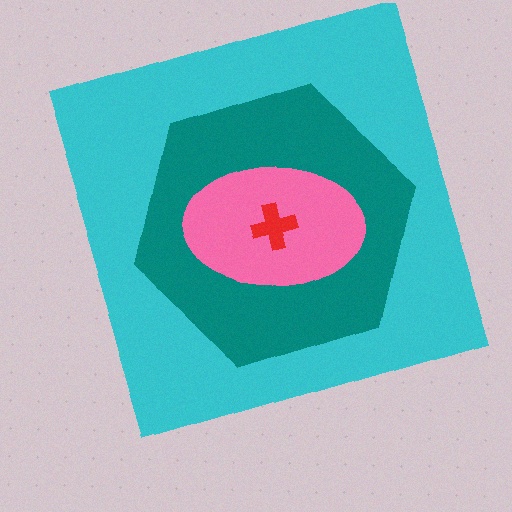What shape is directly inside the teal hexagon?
The pink ellipse.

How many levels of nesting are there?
4.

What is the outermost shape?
The cyan square.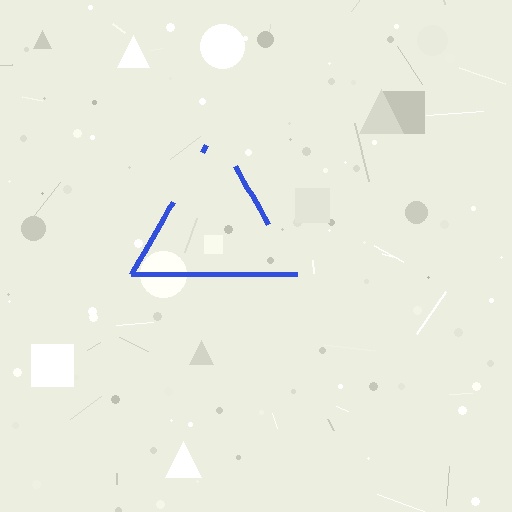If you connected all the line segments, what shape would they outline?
They would outline a triangle.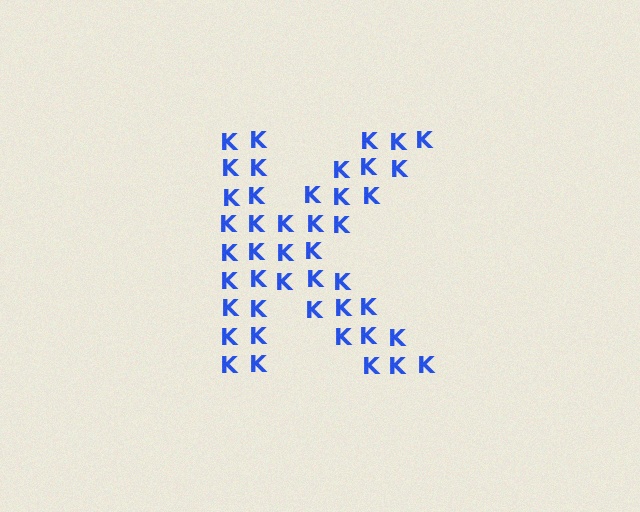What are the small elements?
The small elements are letter K's.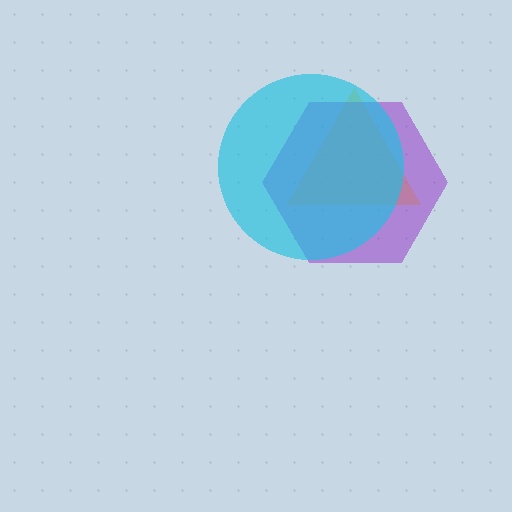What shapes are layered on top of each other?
The layered shapes are: a yellow triangle, a purple hexagon, a cyan circle.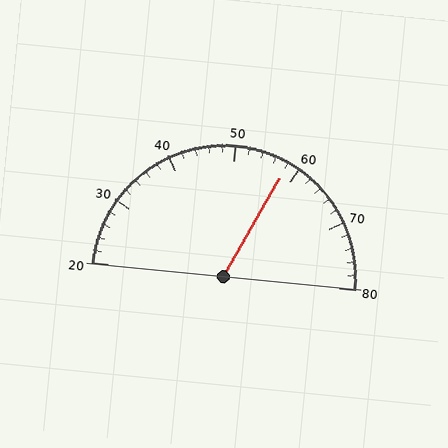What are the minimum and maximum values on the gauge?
The gauge ranges from 20 to 80.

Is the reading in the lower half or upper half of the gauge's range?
The reading is in the upper half of the range (20 to 80).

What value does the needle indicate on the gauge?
The needle indicates approximately 58.